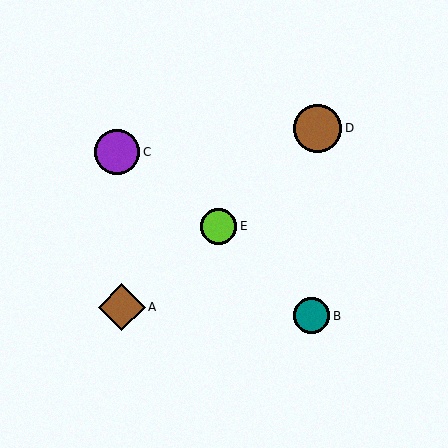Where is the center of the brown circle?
The center of the brown circle is at (318, 128).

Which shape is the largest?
The brown circle (labeled D) is the largest.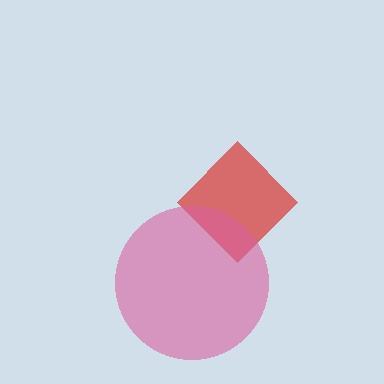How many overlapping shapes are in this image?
There are 2 overlapping shapes in the image.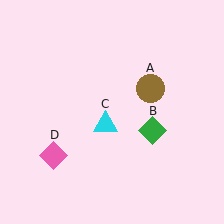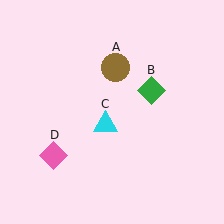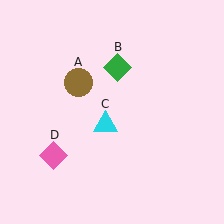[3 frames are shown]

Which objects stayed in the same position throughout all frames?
Cyan triangle (object C) and pink diamond (object D) remained stationary.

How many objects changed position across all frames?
2 objects changed position: brown circle (object A), green diamond (object B).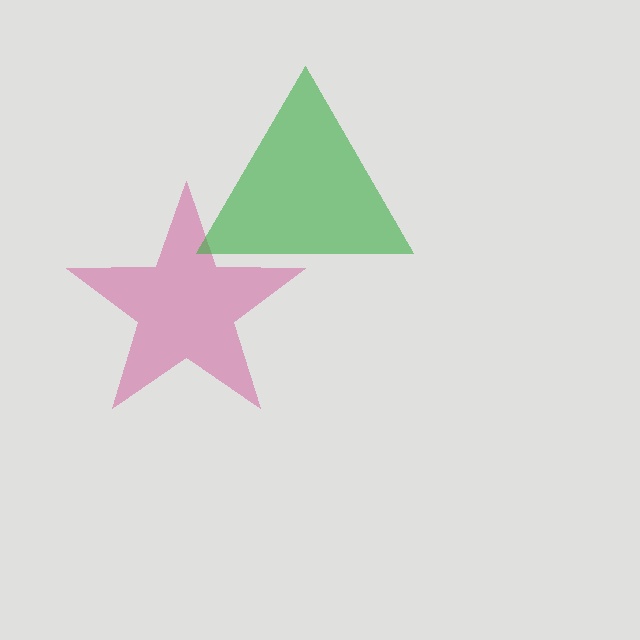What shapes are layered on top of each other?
The layered shapes are: a magenta star, a green triangle.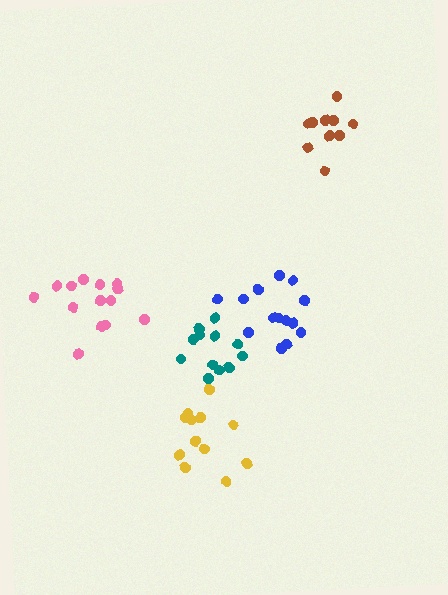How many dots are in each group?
Group 1: 10 dots, Group 2: 14 dots, Group 3: 12 dots, Group 4: 12 dots, Group 5: 14 dots (62 total).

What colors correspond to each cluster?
The clusters are colored: brown, blue, yellow, teal, pink.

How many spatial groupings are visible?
There are 5 spatial groupings.